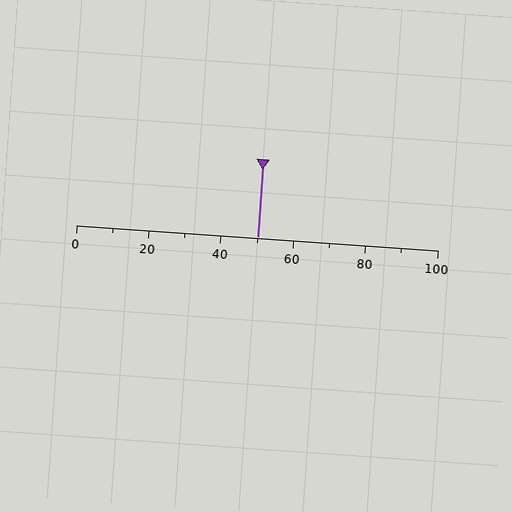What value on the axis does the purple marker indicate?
The marker indicates approximately 50.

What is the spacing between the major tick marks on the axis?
The major ticks are spaced 20 apart.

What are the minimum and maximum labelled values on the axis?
The axis runs from 0 to 100.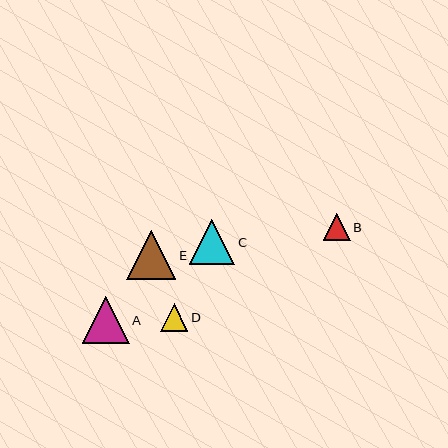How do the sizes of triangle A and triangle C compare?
Triangle A and triangle C are approximately the same size.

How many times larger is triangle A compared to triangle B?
Triangle A is approximately 1.7 times the size of triangle B.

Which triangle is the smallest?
Triangle B is the smallest with a size of approximately 27 pixels.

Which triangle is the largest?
Triangle E is the largest with a size of approximately 49 pixels.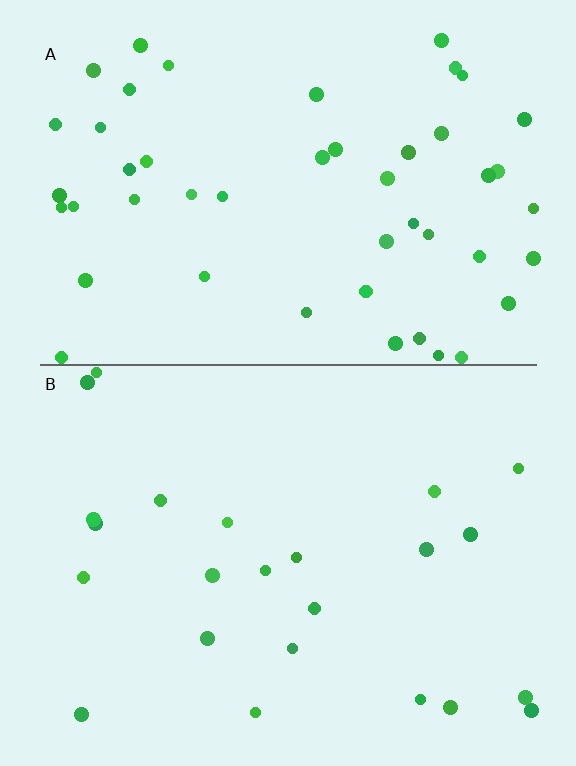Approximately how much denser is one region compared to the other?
Approximately 2.1× — region A over region B.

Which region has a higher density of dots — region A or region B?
A (the top).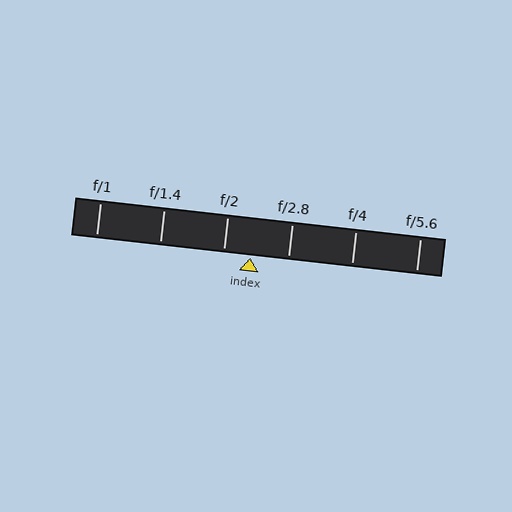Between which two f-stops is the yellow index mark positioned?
The index mark is between f/2 and f/2.8.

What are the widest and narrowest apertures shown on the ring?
The widest aperture shown is f/1 and the narrowest is f/5.6.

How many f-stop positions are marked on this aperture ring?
There are 6 f-stop positions marked.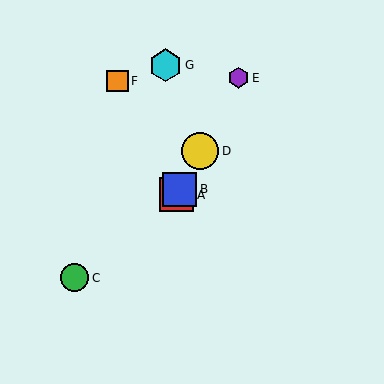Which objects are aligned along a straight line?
Objects A, B, D, E are aligned along a straight line.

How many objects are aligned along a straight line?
4 objects (A, B, D, E) are aligned along a straight line.